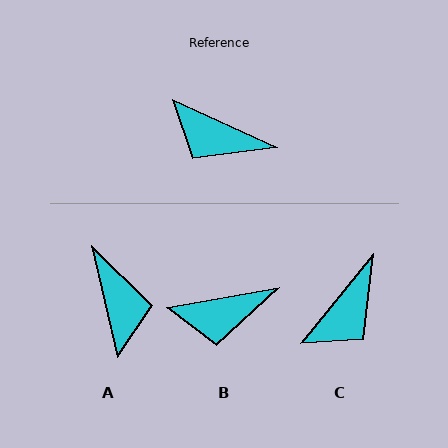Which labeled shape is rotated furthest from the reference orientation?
A, about 128 degrees away.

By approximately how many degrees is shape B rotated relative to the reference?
Approximately 35 degrees counter-clockwise.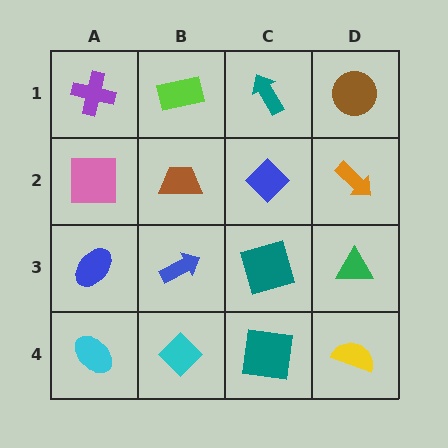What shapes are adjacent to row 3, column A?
A pink square (row 2, column A), a cyan ellipse (row 4, column A), a blue arrow (row 3, column B).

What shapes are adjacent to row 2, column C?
A teal arrow (row 1, column C), a teal square (row 3, column C), a brown trapezoid (row 2, column B), an orange arrow (row 2, column D).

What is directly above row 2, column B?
A lime rectangle.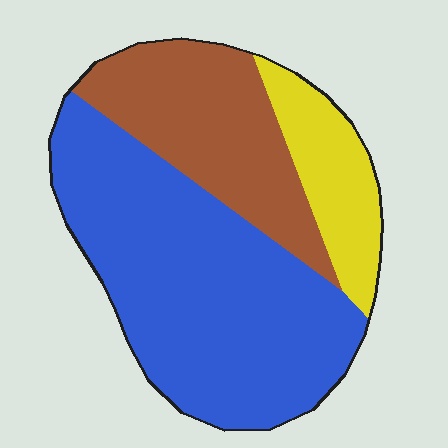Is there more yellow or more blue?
Blue.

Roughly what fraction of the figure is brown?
Brown covers roughly 30% of the figure.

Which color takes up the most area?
Blue, at roughly 55%.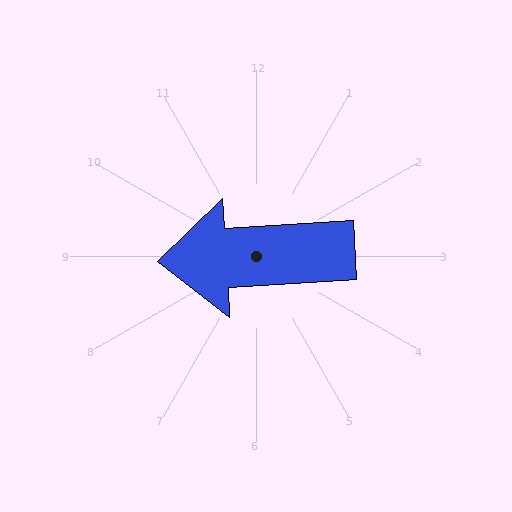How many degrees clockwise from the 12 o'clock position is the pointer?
Approximately 267 degrees.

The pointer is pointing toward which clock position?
Roughly 9 o'clock.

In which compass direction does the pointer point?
West.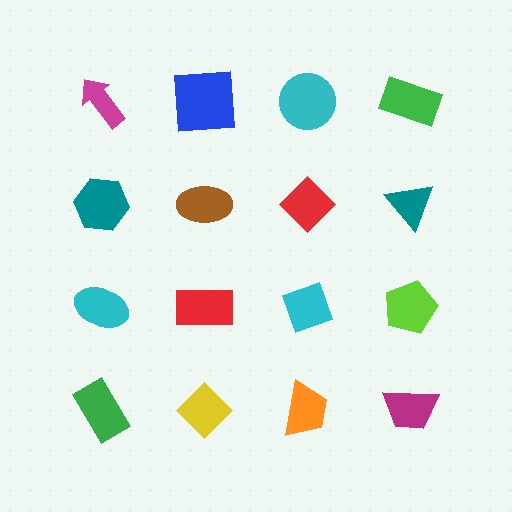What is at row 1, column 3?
A cyan circle.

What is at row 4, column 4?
A magenta trapezoid.